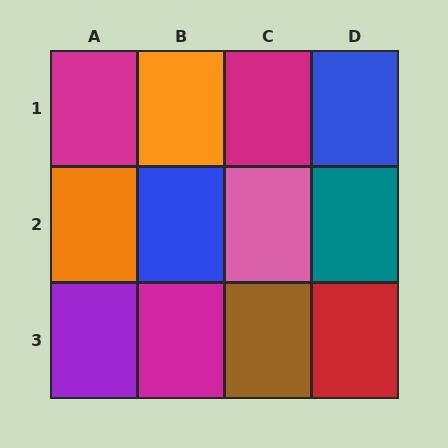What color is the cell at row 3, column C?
Brown.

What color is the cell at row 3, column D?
Red.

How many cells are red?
1 cell is red.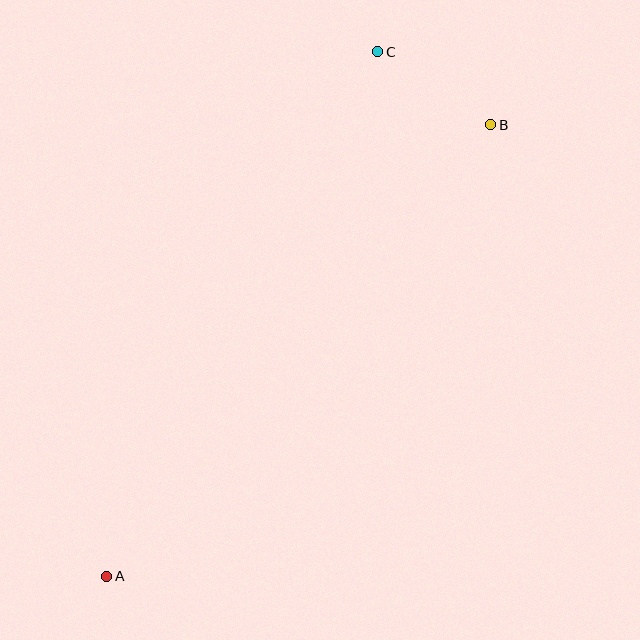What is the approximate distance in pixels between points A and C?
The distance between A and C is approximately 591 pixels.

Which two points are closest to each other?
Points B and C are closest to each other.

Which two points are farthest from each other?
Points A and B are farthest from each other.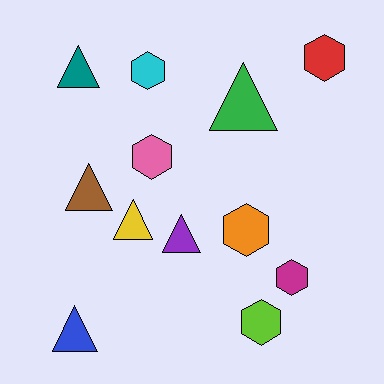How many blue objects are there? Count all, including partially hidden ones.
There is 1 blue object.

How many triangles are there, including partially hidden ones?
There are 6 triangles.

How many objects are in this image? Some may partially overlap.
There are 12 objects.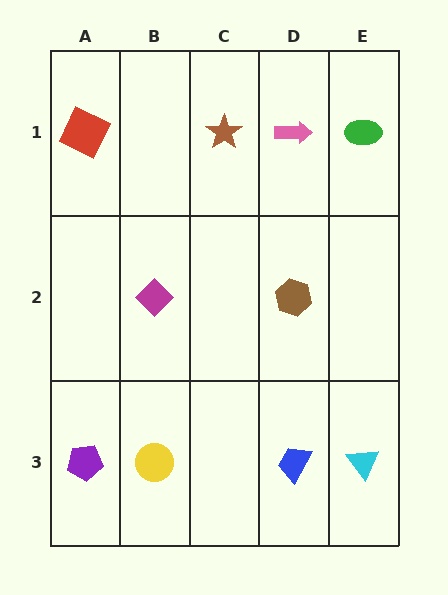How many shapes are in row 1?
4 shapes.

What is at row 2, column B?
A magenta diamond.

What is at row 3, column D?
A blue trapezoid.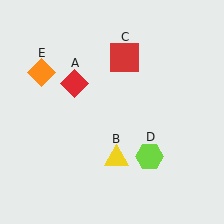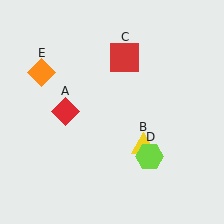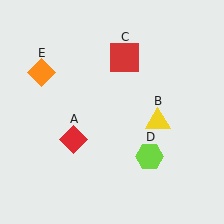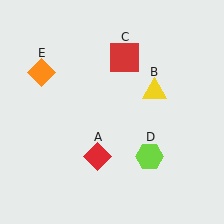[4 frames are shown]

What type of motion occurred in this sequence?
The red diamond (object A), yellow triangle (object B) rotated counterclockwise around the center of the scene.